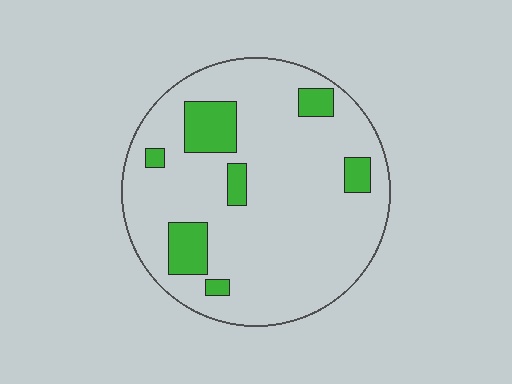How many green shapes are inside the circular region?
7.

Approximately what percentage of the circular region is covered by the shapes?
Approximately 15%.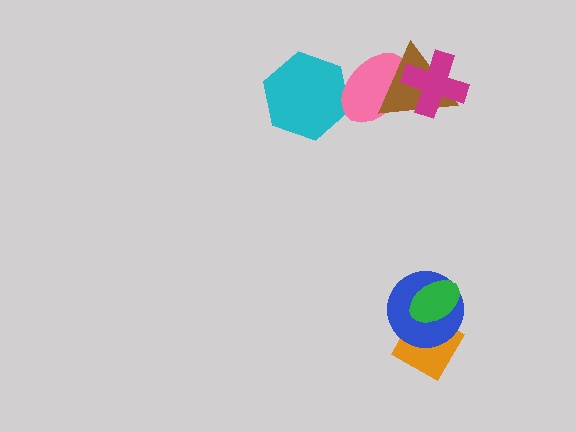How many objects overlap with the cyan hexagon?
1 object overlaps with the cyan hexagon.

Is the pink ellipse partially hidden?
Yes, it is partially covered by another shape.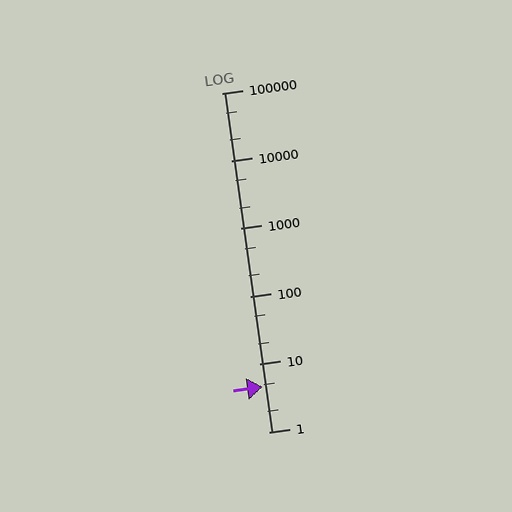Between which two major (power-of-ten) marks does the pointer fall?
The pointer is between 1 and 10.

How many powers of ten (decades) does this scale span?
The scale spans 5 decades, from 1 to 100000.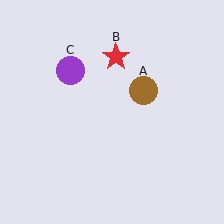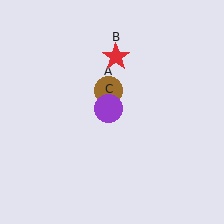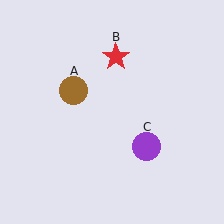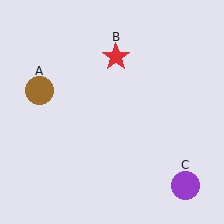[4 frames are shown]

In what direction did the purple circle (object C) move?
The purple circle (object C) moved down and to the right.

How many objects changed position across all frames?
2 objects changed position: brown circle (object A), purple circle (object C).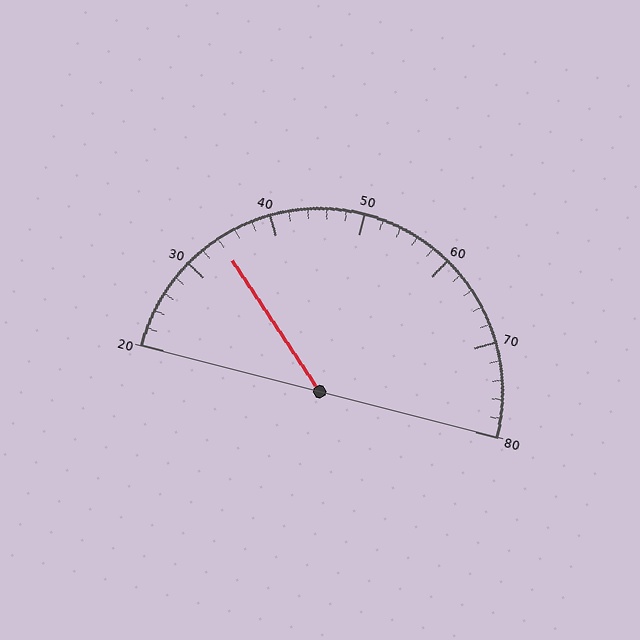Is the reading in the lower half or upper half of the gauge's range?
The reading is in the lower half of the range (20 to 80).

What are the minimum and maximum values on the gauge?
The gauge ranges from 20 to 80.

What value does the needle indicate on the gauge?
The needle indicates approximately 34.